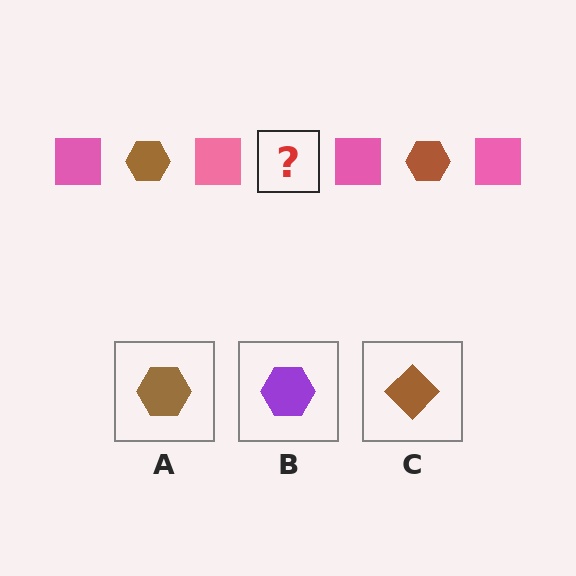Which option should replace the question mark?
Option A.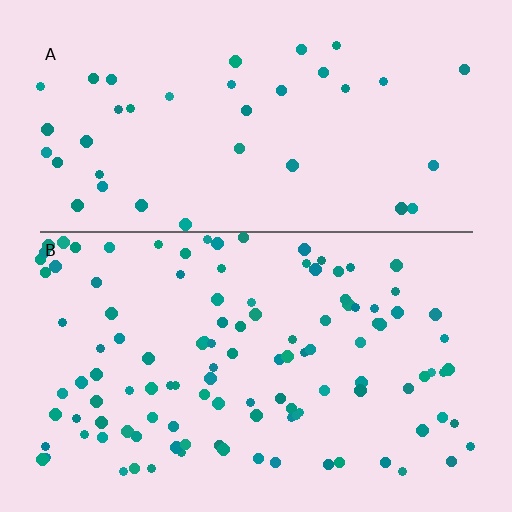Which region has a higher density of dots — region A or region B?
B (the bottom).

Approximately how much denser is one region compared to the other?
Approximately 2.9× — region B over region A.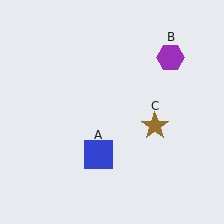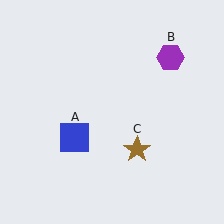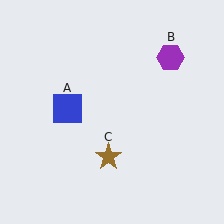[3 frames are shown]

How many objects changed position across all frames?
2 objects changed position: blue square (object A), brown star (object C).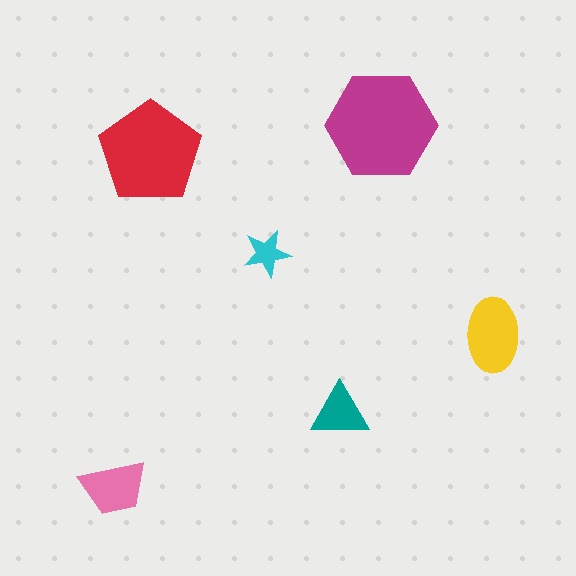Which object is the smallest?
The cyan star.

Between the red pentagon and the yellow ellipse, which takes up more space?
The red pentagon.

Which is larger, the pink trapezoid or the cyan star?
The pink trapezoid.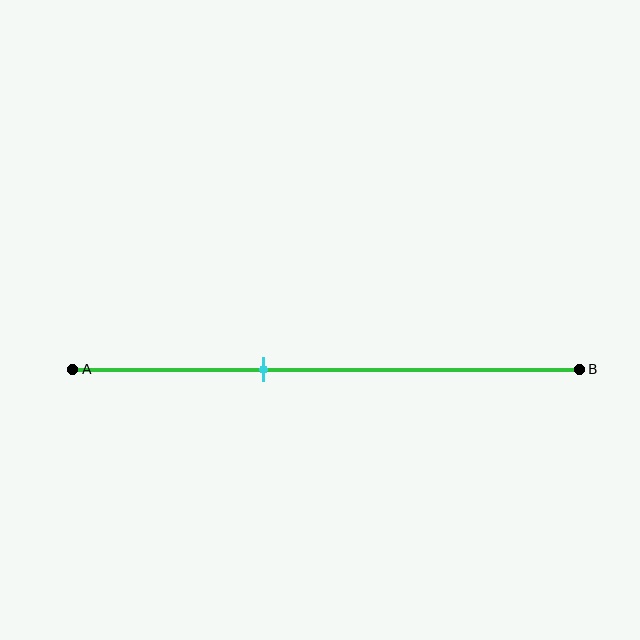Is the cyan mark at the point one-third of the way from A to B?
No, the mark is at about 40% from A, not at the 33% one-third point.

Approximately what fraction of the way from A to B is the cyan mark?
The cyan mark is approximately 40% of the way from A to B.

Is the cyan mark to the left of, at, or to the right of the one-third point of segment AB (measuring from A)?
The cyan mark is to the right of the one-third point of segment AB.